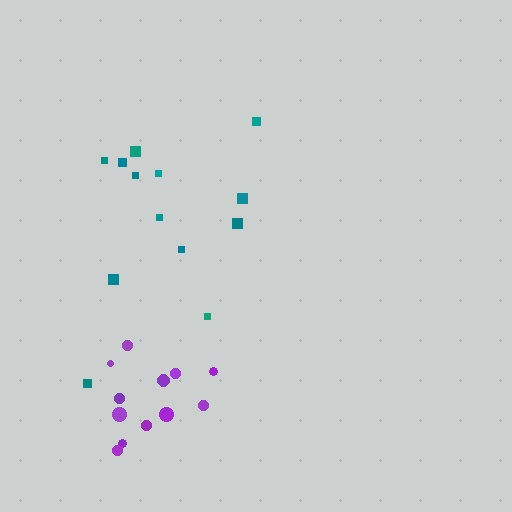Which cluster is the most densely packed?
Purple.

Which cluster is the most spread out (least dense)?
Teal.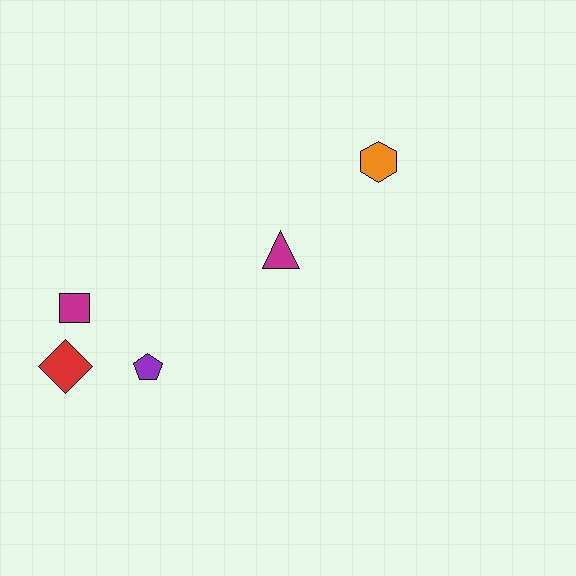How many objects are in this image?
There are 5 objects.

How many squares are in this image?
There is 1 square.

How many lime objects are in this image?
There are no lime objects.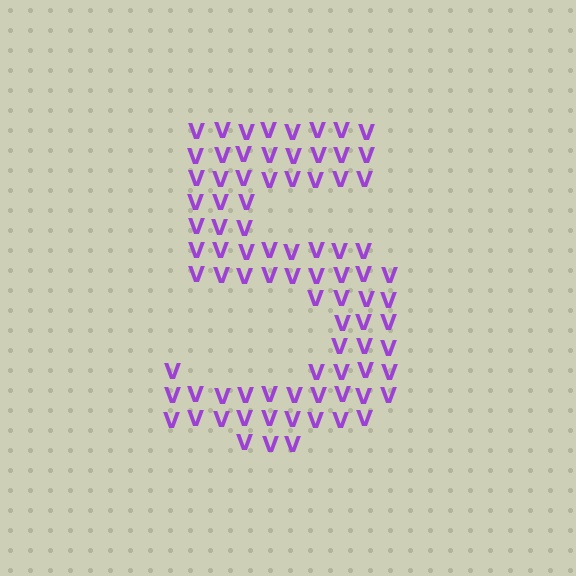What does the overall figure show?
The overall figure shows the digit 5.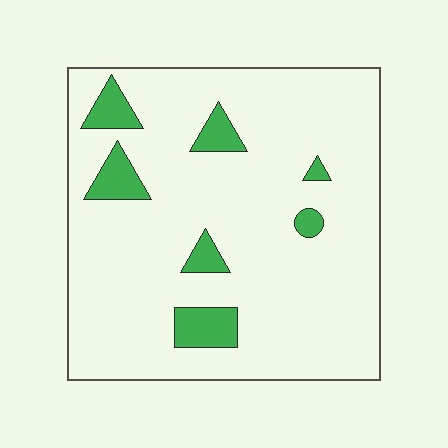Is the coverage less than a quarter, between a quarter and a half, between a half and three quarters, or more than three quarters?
Less than a quarter.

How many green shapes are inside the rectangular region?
7.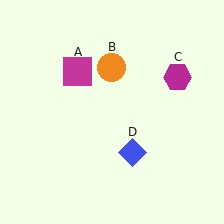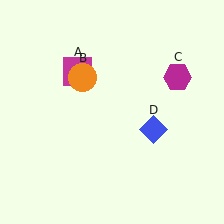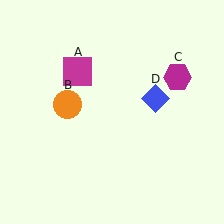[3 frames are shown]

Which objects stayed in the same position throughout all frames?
Magenta square (object A) and magenta hexagon (object C) remained stationary.